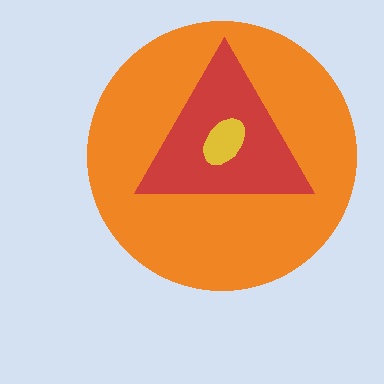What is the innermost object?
The yellow ellipse.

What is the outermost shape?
The orange circle.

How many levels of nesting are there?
3.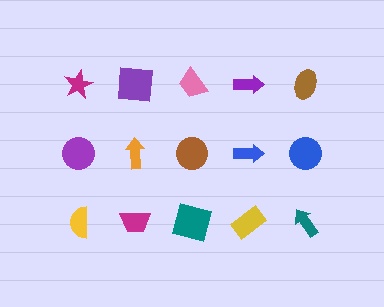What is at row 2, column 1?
A purple circle.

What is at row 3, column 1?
A yellow semicircle.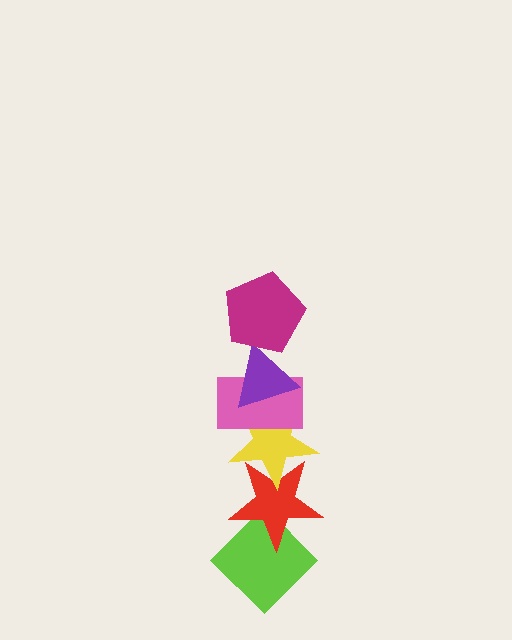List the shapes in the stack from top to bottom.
From top to bottom: the magenta pentagon, the purple triangle, the pink rectangle, the yellow star, the red star, the lime diamond.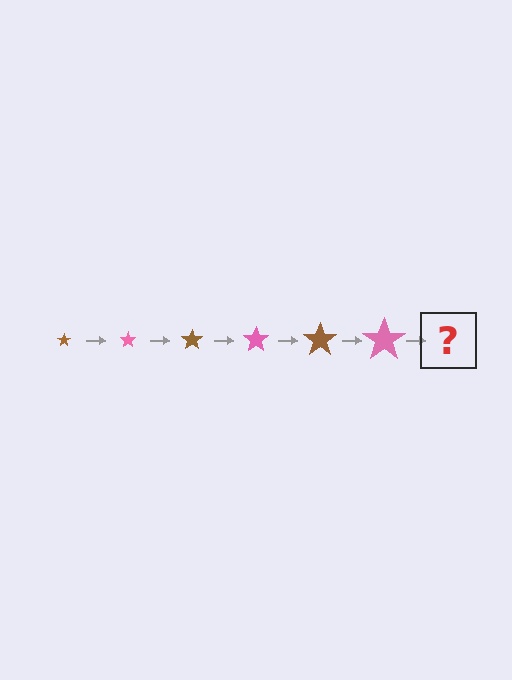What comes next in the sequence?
The next element should be a brown star, larger than the previous one.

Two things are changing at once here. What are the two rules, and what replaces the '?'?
The two rules are that the star grows larger each step and the color cycles through brown and pink. The '?' should be a brown star, larger than the previous one.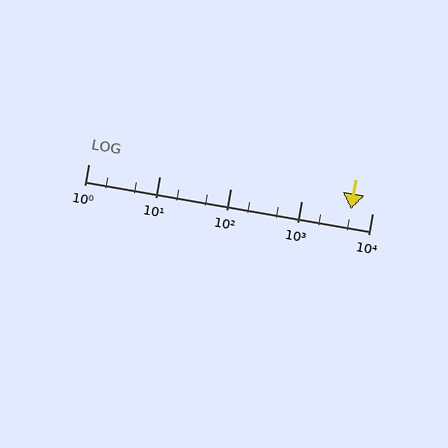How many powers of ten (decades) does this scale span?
The scale spans 4 decades, from 1 to 10000.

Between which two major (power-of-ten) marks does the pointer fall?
The pointer is between 1000 and 10000.